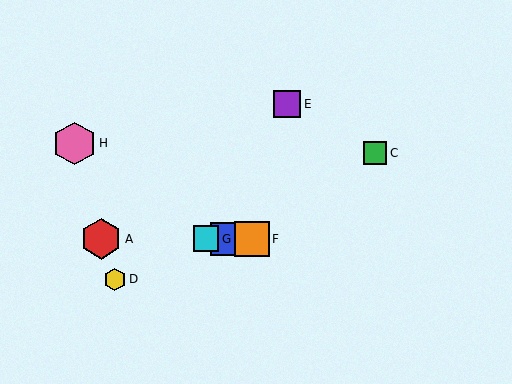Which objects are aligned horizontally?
Objects A, B, F, G are aligned horizontally.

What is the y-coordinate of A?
Object A is at y≈239.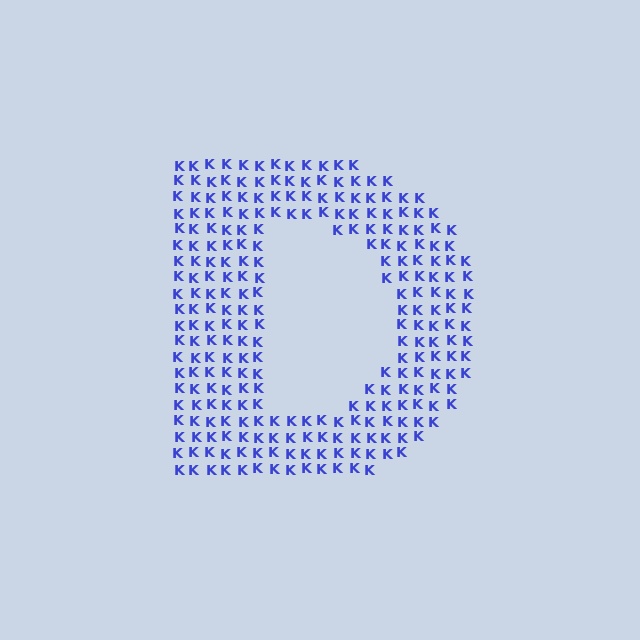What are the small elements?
The small elements are letter K's.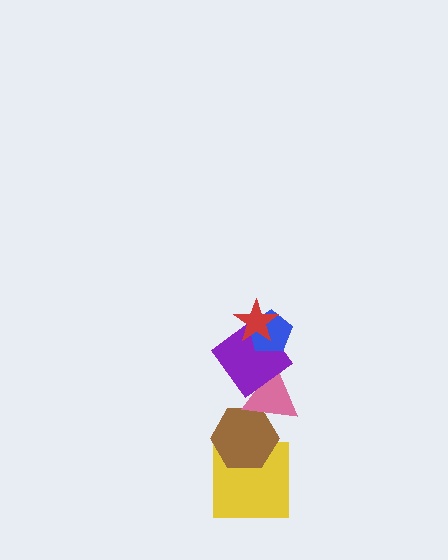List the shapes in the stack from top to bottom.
From top to bottom: the red star, the blue pentagon, the purple diamond, the pink triangle, the brown hexagon, the yellow square.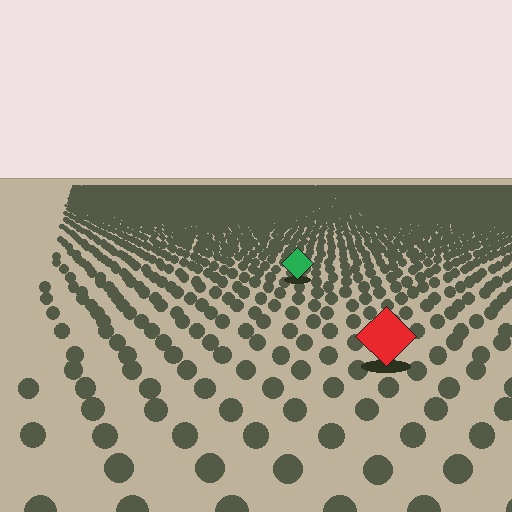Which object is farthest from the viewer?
The green diamond is farthest from the viewer. It appears smaller and the ground texture around it is denser.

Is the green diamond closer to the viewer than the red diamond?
No. The red diamond is closer — you can tell from the texture gradient: the ground texture is coarser near it.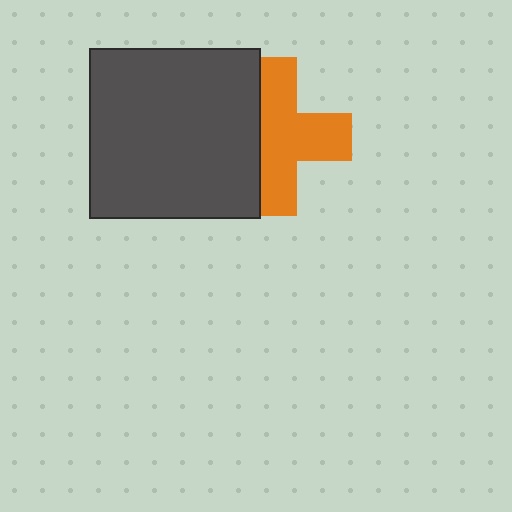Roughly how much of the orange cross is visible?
About half of it is visible (roughly 63%).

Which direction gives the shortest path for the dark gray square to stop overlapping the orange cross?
Moving left gives the shortest separation.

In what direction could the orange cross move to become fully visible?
The orange cross could move right. That would shift it out from behind the dark gray square entirely.